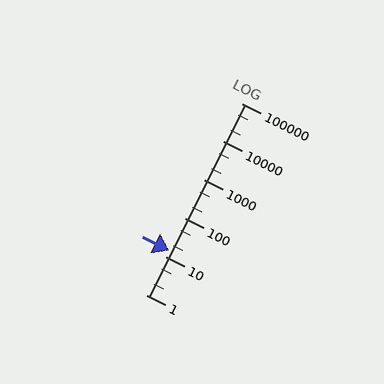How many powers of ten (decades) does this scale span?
The scale spans 5 decades, from 1 to 100000.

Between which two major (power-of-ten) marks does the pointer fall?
The pointer is between 10 and 100.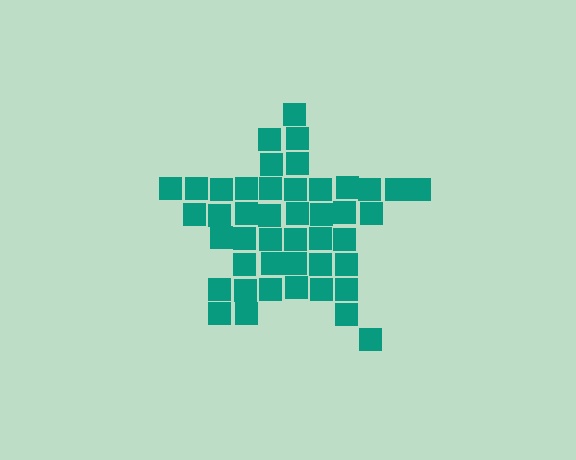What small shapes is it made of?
It is made of small squares.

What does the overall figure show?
The overall figure shows a star.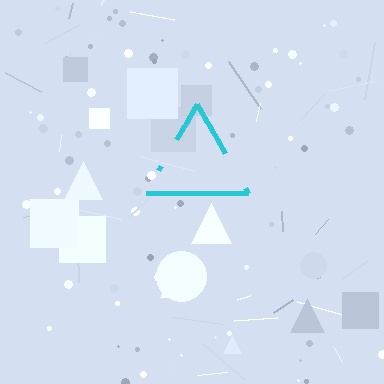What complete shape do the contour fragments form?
The contour fragments form a triangle.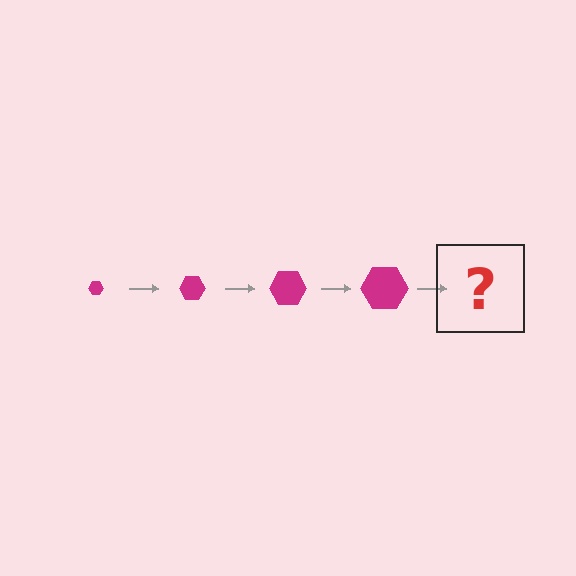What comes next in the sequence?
The next element should be a magenta hexagon, larger than the previous one.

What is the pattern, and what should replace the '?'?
The pattern is that the hexagon gets progressively larger each step. The '?' should be a magenta hexagon, larger than the previous one.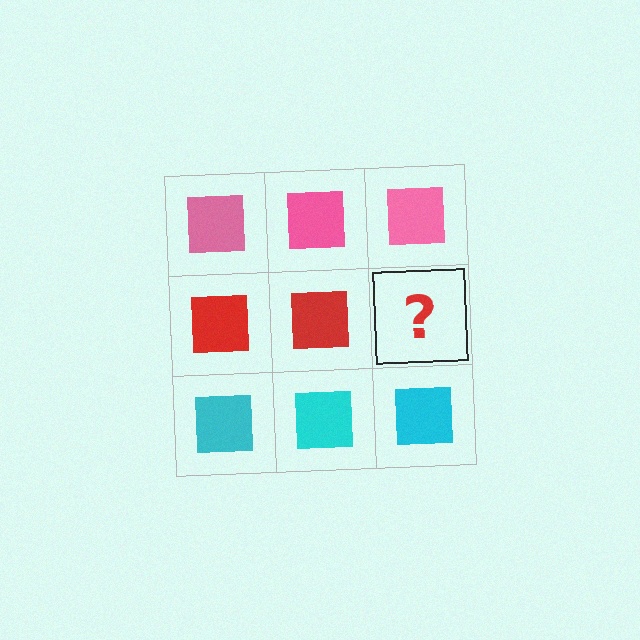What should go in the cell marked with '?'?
The missing cell should contain a red square.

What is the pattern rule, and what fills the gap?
The rule is that each row has a consistent color. The gap should be filled with a red square.